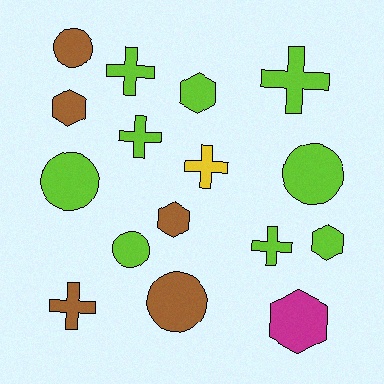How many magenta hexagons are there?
There is 1 magenta hexagon.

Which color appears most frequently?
Lime, with 9 objects.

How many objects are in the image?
There are 16 objects.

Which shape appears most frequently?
Cross, with 6 objects.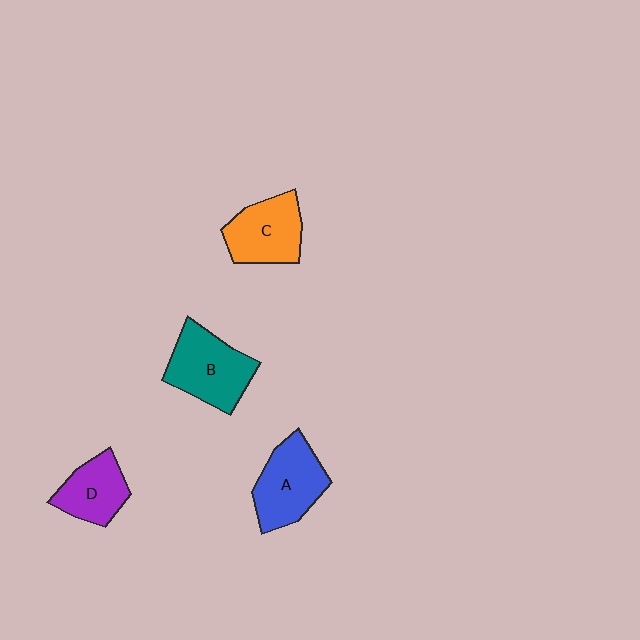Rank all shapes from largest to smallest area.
From largest to smallest: B (teal), A (blue), C (orange), D (purple).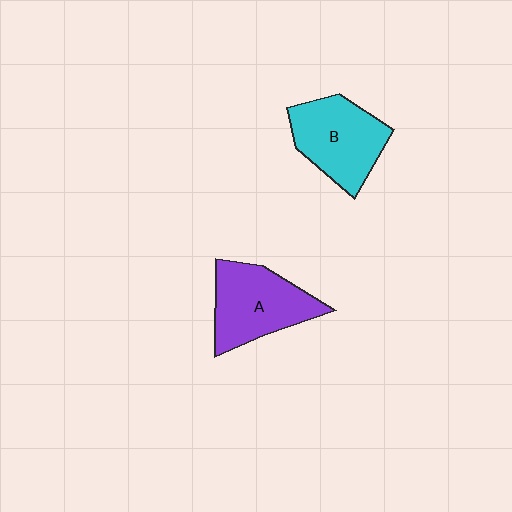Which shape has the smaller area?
Shape B (cyan).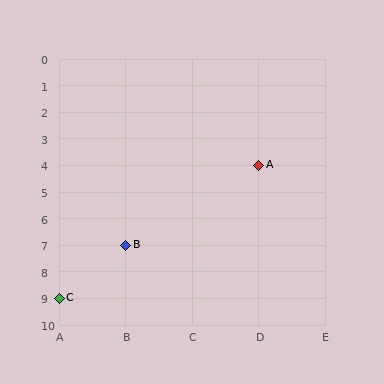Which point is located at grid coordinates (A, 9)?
Point C is at (A, 9).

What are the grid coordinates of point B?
Point B is at grid coordinates (B, 7).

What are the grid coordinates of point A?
Point A is at grid coordinates (D, 4).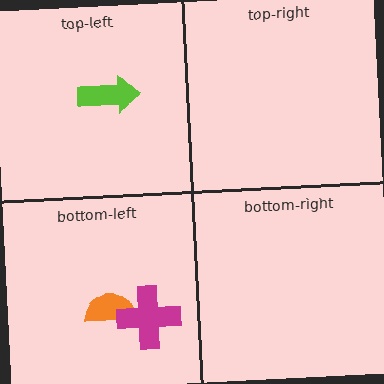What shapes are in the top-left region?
The lime arrow.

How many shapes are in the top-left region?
1.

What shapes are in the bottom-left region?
The orange semicircle, the magenta cross.